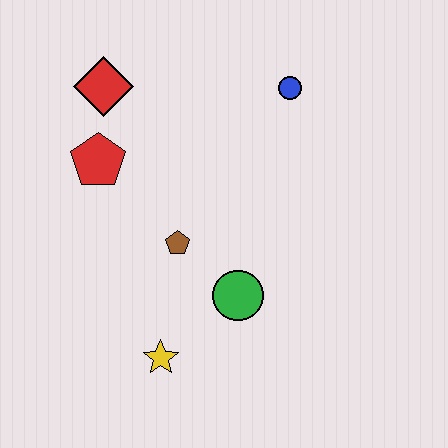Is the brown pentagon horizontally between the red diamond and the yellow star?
No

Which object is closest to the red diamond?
The red pentagon is closest to the red diamond.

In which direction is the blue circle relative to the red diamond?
The blue circle is to the right of the red diamond.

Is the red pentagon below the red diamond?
Yes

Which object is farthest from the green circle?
The red diamond is farthest from the green circle.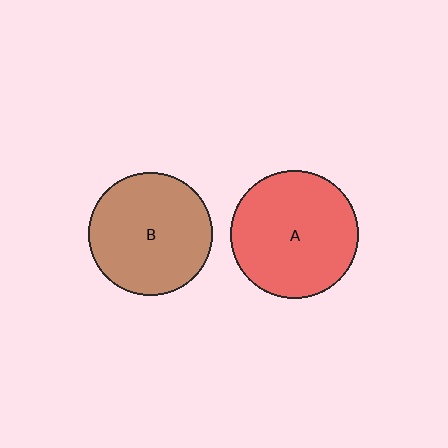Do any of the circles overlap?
No, none of the circles overlap.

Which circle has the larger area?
Circle A (red).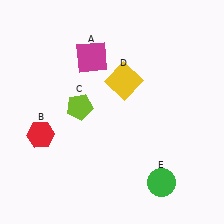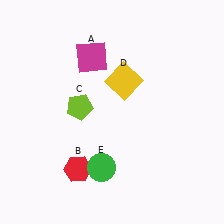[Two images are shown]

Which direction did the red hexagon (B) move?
The red hexagon (B) moved right.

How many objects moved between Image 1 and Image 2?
2 objects moved between the two images.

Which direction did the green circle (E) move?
The green circle (E) moved left.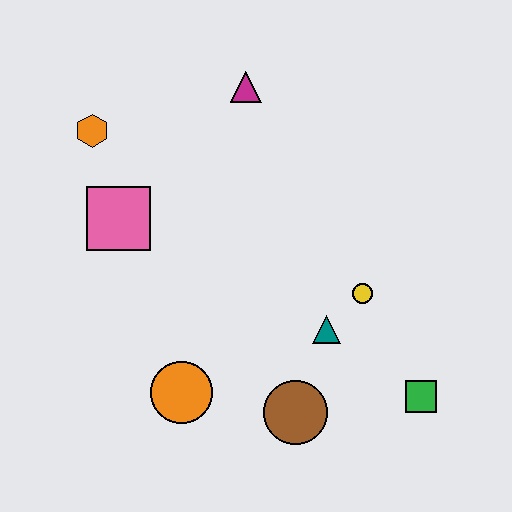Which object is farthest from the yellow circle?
The orange hexagon is farthest from the yellow circle.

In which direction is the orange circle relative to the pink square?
The orange circle is below the pink square.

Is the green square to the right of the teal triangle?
Yes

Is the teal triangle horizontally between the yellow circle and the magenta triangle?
Yes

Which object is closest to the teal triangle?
The yellow circle is closest to the teal triangle.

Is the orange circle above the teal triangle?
No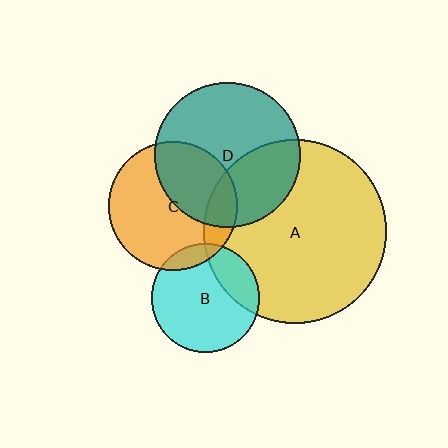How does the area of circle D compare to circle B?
Approximately 1.8 times.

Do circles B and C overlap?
Yes.